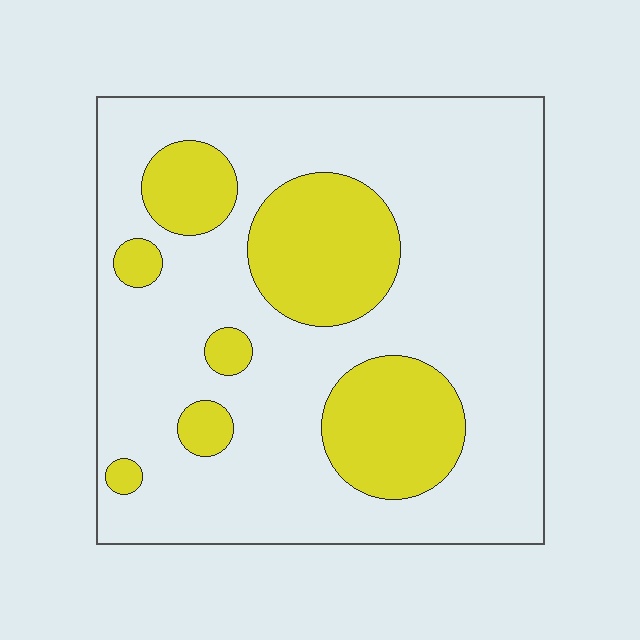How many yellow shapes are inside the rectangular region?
7.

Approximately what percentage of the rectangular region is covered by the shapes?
Approximately 25%.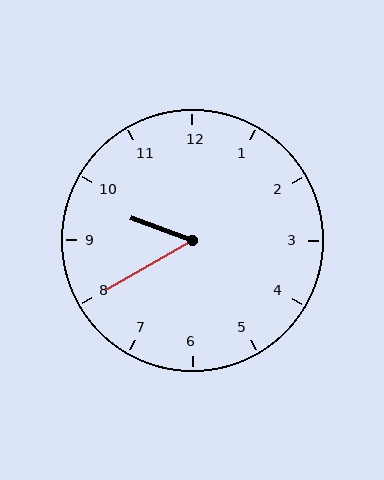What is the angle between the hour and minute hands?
Approximately 50 degrees.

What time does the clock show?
9:40.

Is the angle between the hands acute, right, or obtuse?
It is acute.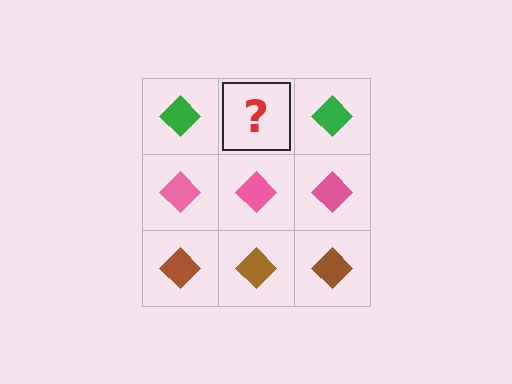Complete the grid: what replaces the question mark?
The question mark should be replaced with a green diamond.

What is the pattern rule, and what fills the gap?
The rule is that each row has a consistent color. The gap should be filled with a green diamond.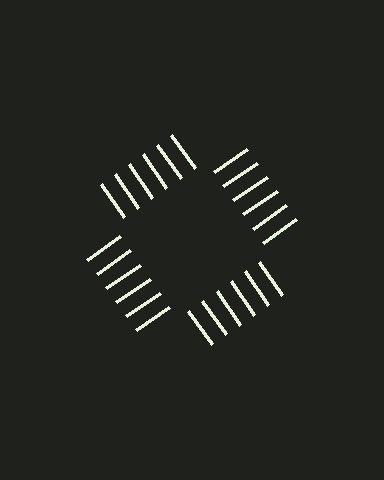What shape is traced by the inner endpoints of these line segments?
An illusory square — the line segments terminate on its edges but no continuous stroke is drawn.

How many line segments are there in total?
24 — 6 along each of the 4 edges.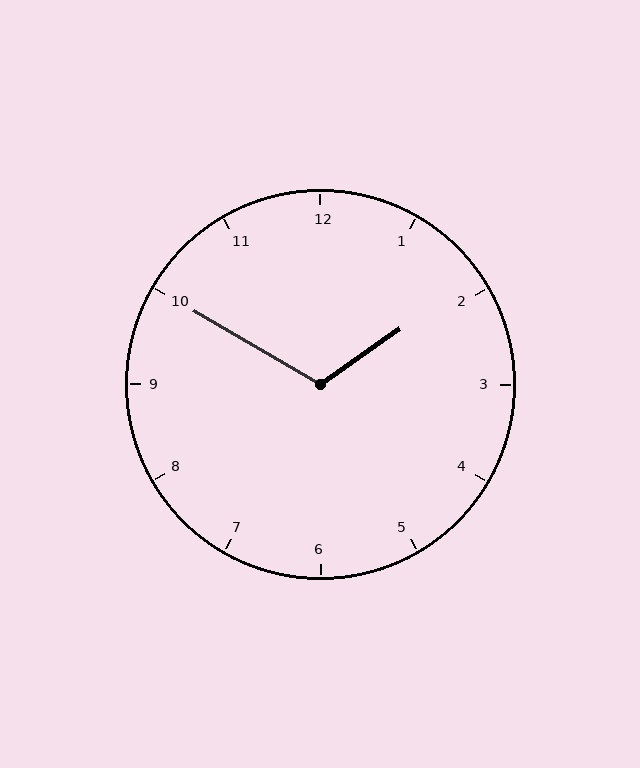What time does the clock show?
1:50.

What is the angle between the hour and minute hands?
Approximately 115 degrees.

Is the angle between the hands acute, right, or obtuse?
It is obtuse.